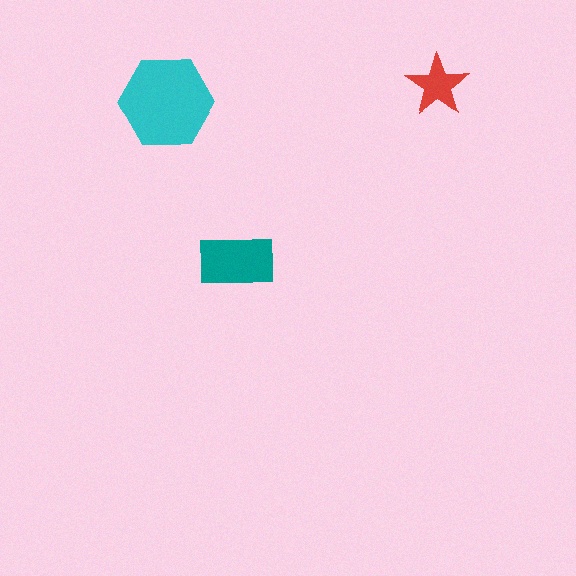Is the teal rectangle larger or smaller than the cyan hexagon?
Smaller.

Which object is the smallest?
The red star.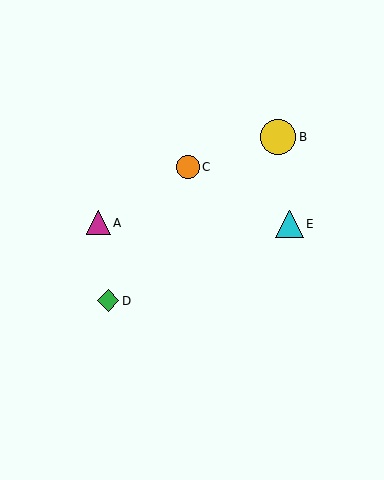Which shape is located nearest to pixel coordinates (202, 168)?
The orange circle (labeled C) at (188, 167) is nearest to that location.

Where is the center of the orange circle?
The center of the orange circle is at (188, 167).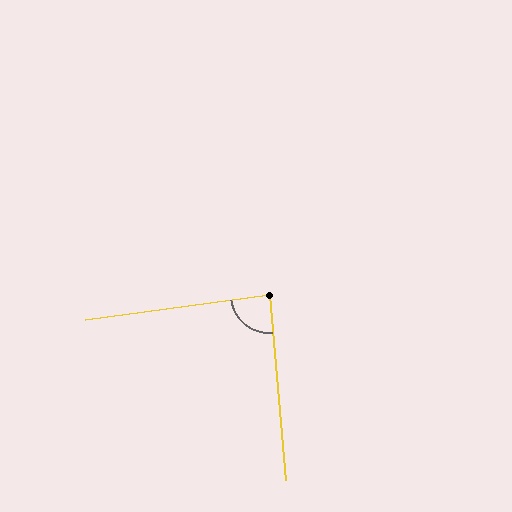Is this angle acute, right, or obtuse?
It is approximately a right angle.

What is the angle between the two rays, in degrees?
Approximately 87 degrees.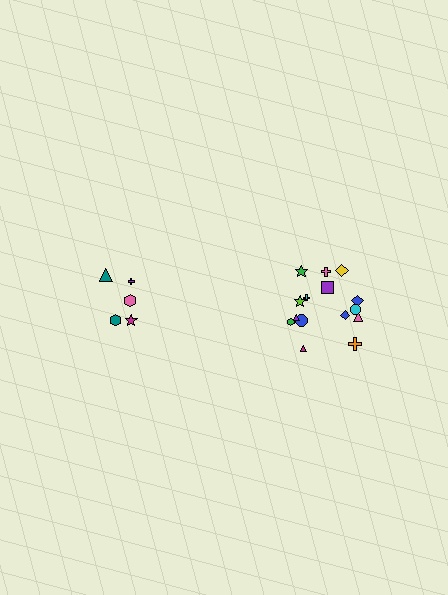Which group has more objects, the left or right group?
The right group.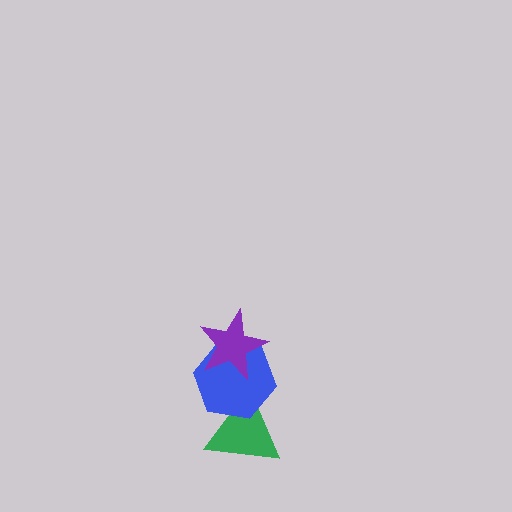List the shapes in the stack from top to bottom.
From top to bottom: the purple star, the blue hexagon, the green triangle.